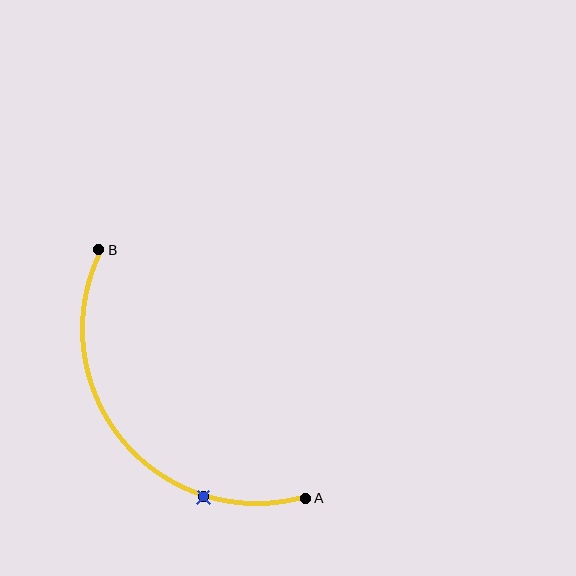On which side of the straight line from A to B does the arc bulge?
The arc bulges below and to the left of the straight line connecting A and B.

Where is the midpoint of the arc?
The arc midpoint is the point on the curve farthest from the straight line joining A and B. It sits below and to the left of that line.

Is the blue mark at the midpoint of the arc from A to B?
No. The blue mark lies on the arc but is closer to endpoint A. The arc midpoint would be at the point on the curve equidistant along the arc from both A and B.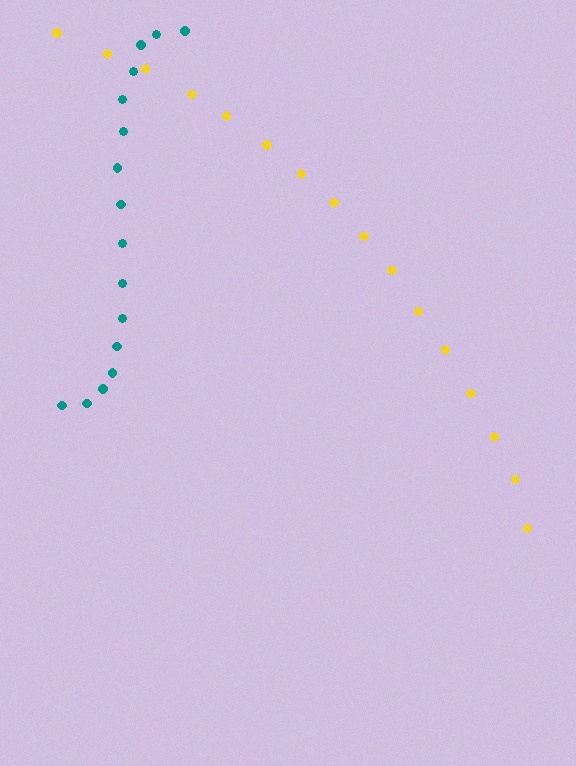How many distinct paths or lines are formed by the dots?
There are 2 distinct paths.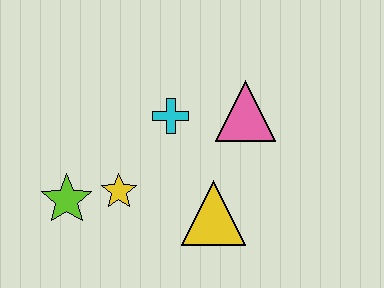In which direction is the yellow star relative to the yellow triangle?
The yellow star is to the left of the yellow triangle.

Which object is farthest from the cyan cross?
The lime star is farthest from the cyan cross.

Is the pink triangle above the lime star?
Yes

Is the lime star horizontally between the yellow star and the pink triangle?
No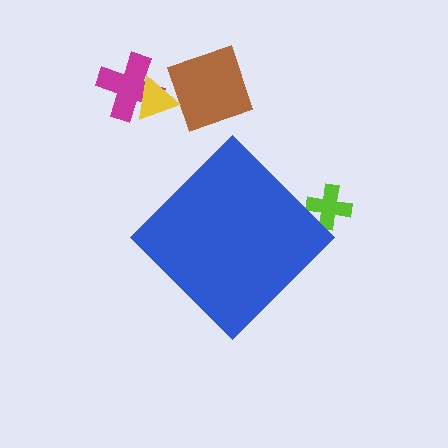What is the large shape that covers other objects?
A blue diamond.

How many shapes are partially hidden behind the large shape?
1 shape is partially hidden.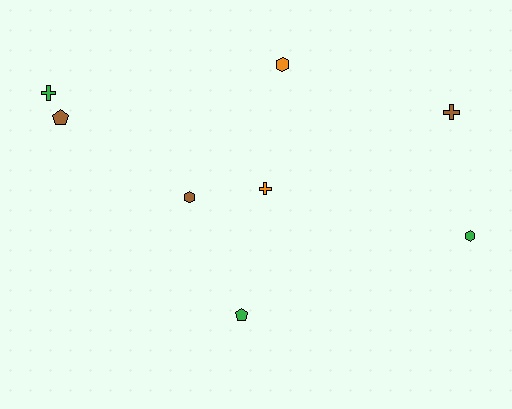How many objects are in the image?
There are 8 objects.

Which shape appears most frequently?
Cross, with 3 objects.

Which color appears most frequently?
Brown, with 3 objects.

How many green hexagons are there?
There is 1 green hexagon.